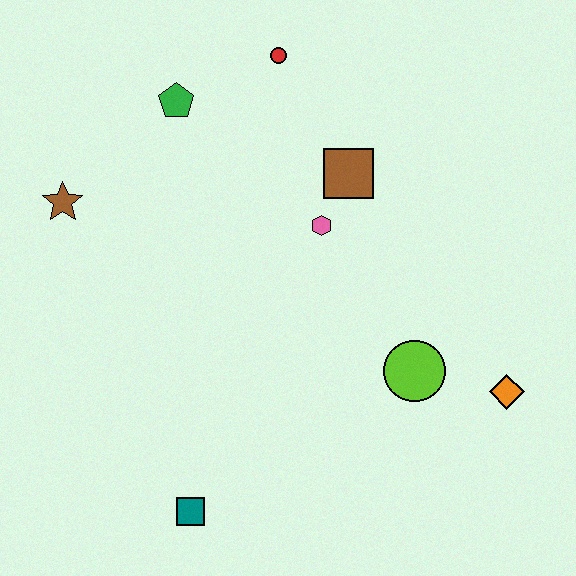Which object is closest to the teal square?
The lime circle is closest to the teal square.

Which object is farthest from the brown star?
The orange diamond is farthest from the brown star.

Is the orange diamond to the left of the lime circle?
No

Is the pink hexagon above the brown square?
No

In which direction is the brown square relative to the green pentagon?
The brown square is to the right of the green pentagon.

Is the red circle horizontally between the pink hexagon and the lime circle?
No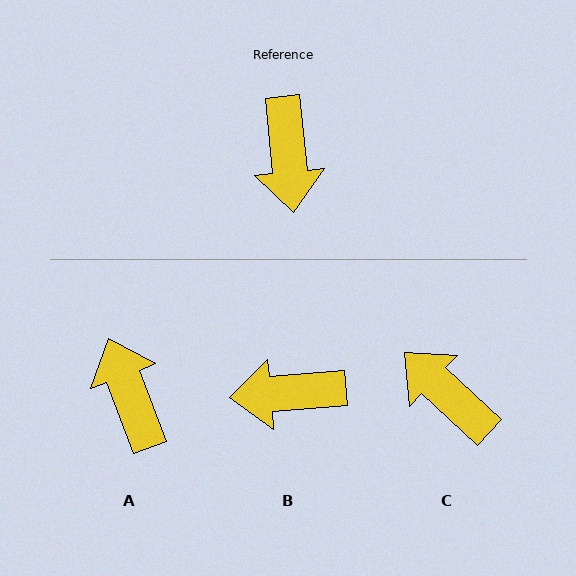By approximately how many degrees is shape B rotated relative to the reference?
Approximately 90 degrees clockwise.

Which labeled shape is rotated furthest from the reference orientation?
A, about 165 degrees away.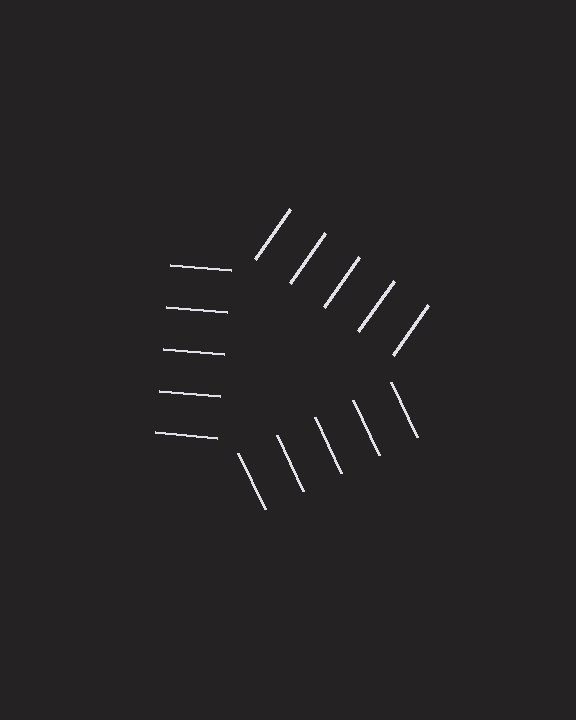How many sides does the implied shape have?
3 sides — the line-ends trace a triangle.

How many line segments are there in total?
15 — 5 along each of the 3 edges.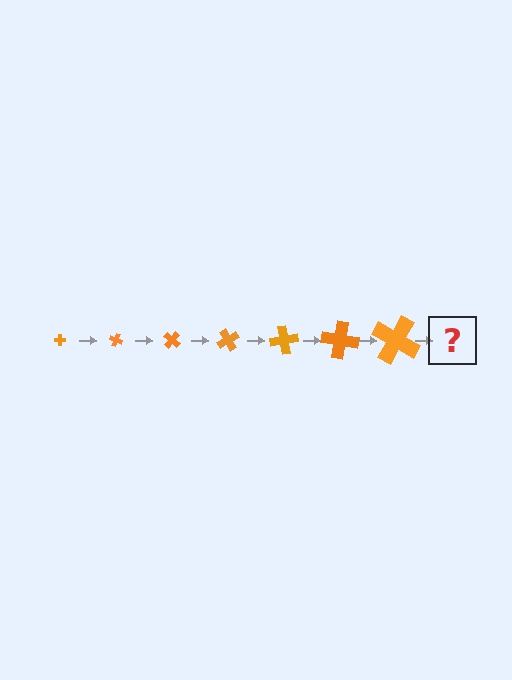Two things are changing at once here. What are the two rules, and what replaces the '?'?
The two rules are that the cross grows larger each step and it rotates 20 degrees each step. The '?' should be a cross, larger than the previous one and rotated 140 degrees from the start.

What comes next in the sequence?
The next element should be a cross, larger than the previous one and rotated 140 degrees from the start.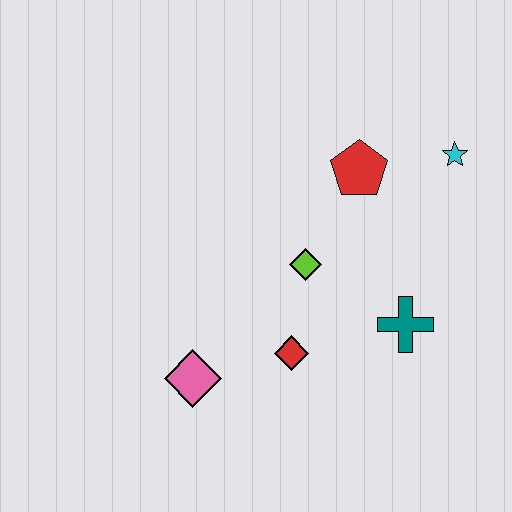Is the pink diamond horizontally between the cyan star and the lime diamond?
No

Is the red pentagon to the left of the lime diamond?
No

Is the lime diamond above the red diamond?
Yes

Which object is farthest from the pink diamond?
The cyan star is farthest from the pink diamond.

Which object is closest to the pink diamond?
The red diamond is closest to the pink diamond.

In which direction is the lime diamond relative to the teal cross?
The lime diamond is to the left of the teal cross.